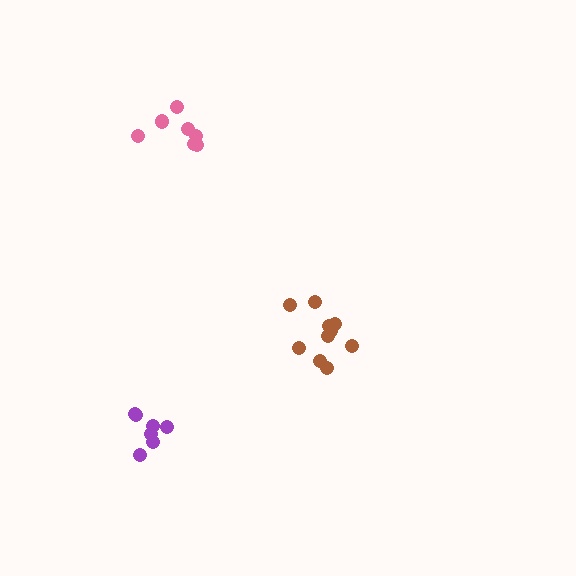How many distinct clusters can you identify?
There are 3 distinct clusters.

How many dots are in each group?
Group 1: 10 dots, Group 2: 8 dots, Group 3: 7 dots (25 total).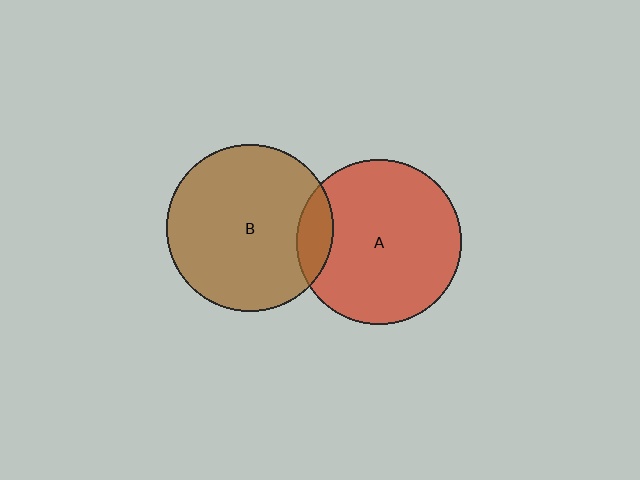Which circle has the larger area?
Circle B (brown).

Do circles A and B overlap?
Yes.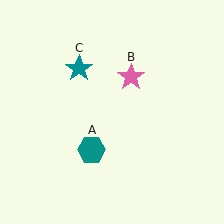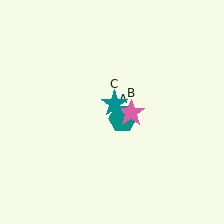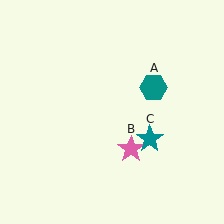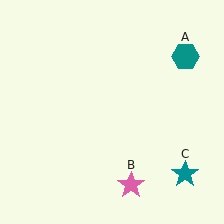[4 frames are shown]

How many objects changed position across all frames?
3 objects changed position: teal hexagon (object A), pink star (object B), teal star (object C).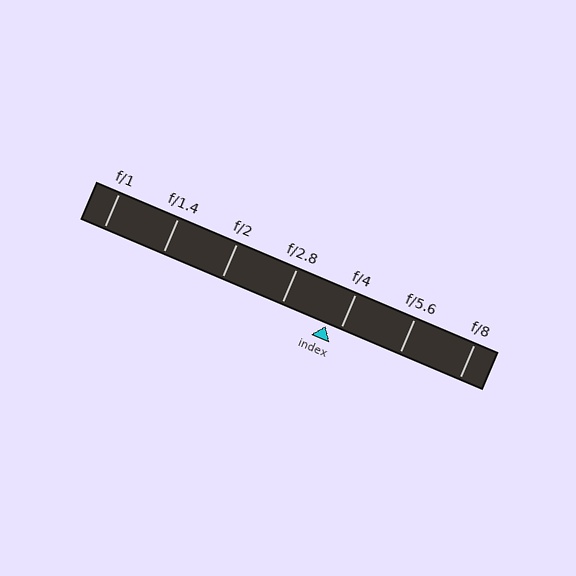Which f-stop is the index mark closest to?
The index mark is closest to f/4.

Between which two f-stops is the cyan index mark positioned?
The index mark is between f/2.8 and f/4.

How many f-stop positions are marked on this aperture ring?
There are 7 f-stop positions marked.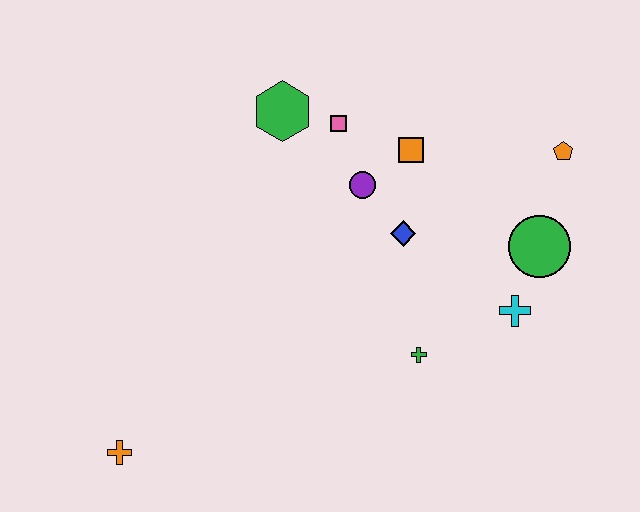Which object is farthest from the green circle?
The orange cross is farthest from the green circle.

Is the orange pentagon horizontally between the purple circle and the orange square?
No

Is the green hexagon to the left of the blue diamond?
Yes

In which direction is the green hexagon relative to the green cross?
The green hexagon is above the green cross.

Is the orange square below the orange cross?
No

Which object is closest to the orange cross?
The green cross is closest to the orange cross.